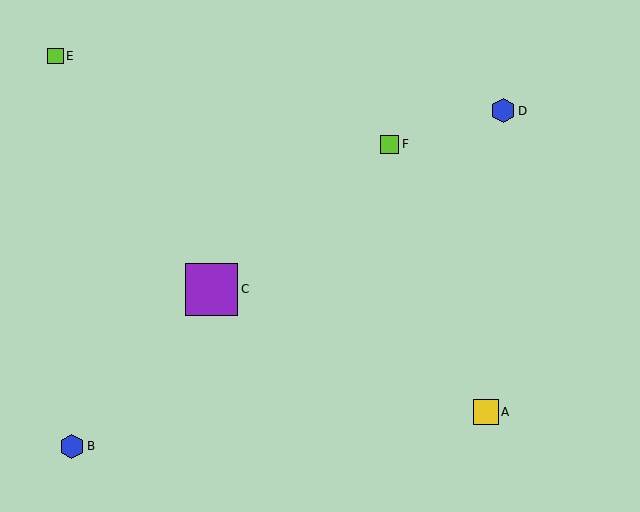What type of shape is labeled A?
Shape A is a yellow square.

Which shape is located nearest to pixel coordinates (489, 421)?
The yellow square (labeled A) at (486, 412) is nearest to that location.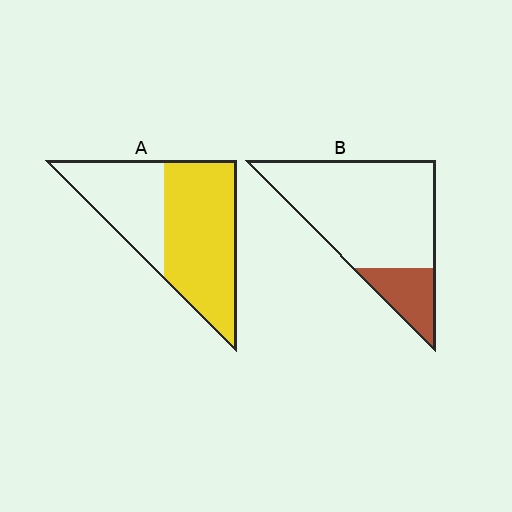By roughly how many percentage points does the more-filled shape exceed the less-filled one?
By roughly 40 percentage points (A over B).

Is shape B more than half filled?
No.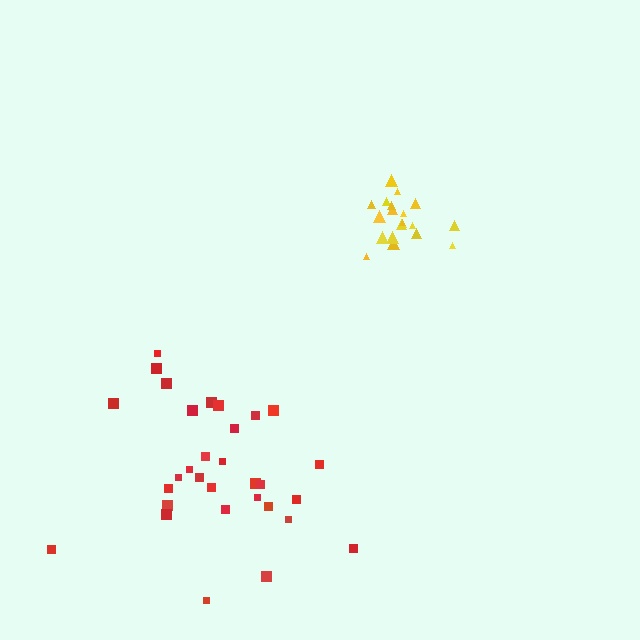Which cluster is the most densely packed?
Yellow.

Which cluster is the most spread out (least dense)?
Red.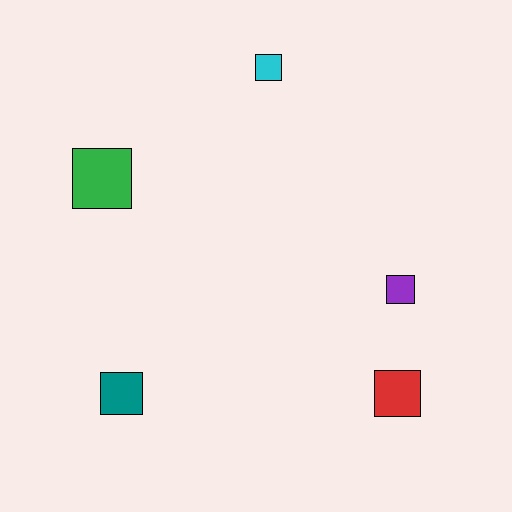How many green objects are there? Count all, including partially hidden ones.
There is 1 green object.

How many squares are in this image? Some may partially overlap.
There are 5 squares.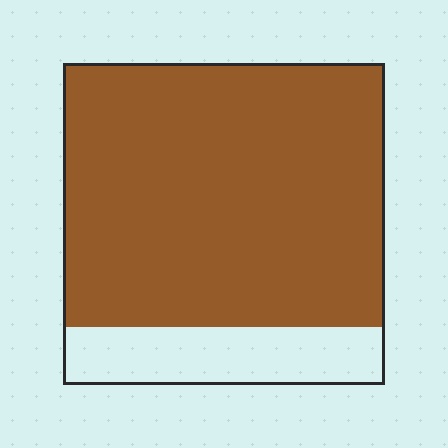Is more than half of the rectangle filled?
Yes.